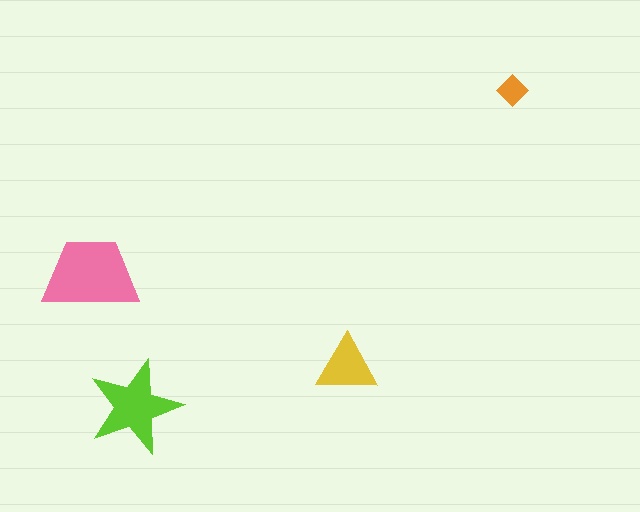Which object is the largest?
The pink trapezoid.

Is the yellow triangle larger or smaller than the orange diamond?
Larger.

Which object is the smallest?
The orange diamond.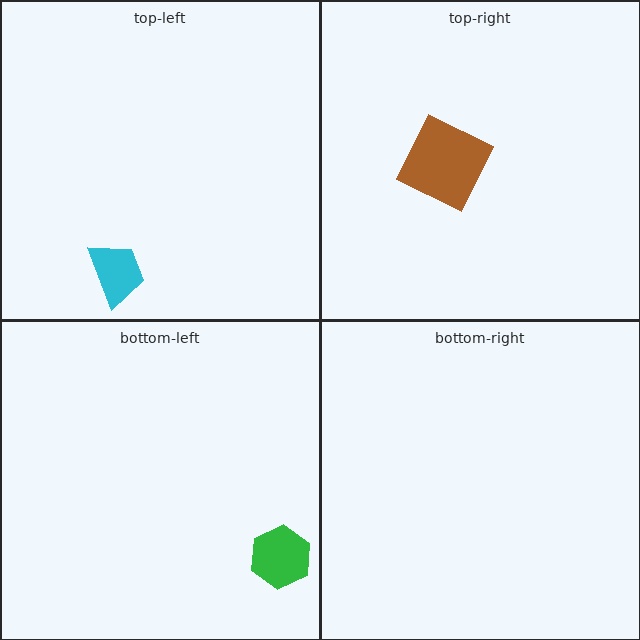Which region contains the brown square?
The top-right region.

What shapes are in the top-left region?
The cyan trapezoid.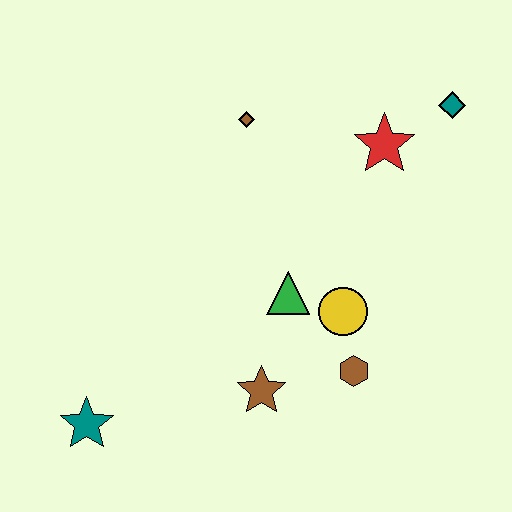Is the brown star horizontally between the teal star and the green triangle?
Yes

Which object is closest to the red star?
The teal diamond is closest to the red star.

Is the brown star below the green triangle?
Yes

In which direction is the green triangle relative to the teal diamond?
The green triangle is below the teal diamond.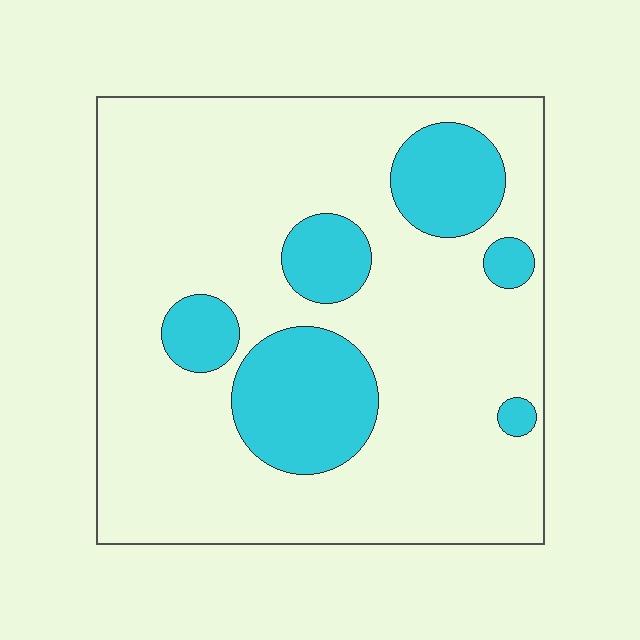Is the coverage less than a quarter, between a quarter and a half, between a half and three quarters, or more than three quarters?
Less than a quarter.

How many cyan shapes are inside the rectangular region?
6.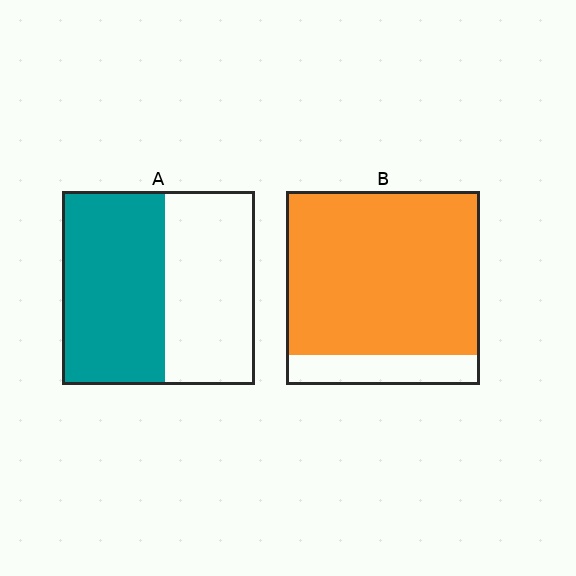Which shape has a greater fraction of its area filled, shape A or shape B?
Shape B.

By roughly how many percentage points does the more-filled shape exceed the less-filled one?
By roughly 30 percentage points (B over A).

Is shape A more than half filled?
Roughly half.